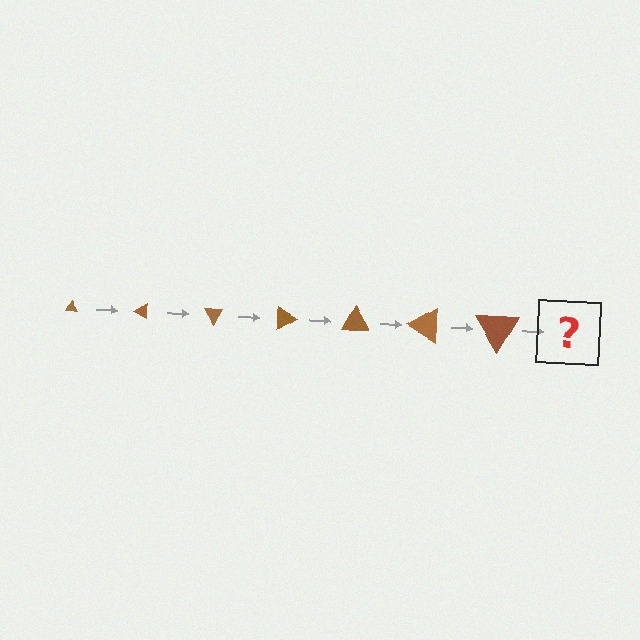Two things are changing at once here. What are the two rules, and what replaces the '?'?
The two rules are that the triangle grows larger each step and it rotates 30 degrees each step. The '?' should be a triangle, larger than the previous one and rotated 210 degrees from the start.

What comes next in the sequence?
The next element should be a triangle, larger than the previous one and rotated 210 degrees from the start.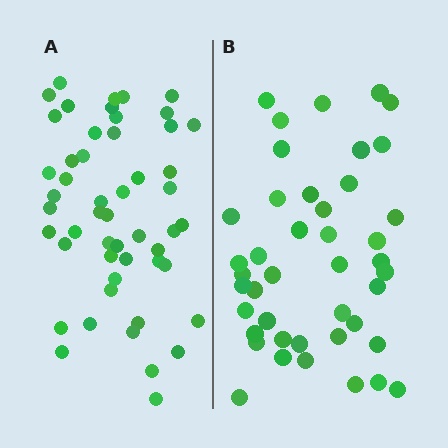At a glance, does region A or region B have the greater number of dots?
Region A (the left region) has more dots.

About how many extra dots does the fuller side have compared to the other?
Region A has roughly 8 or so more dots than region B.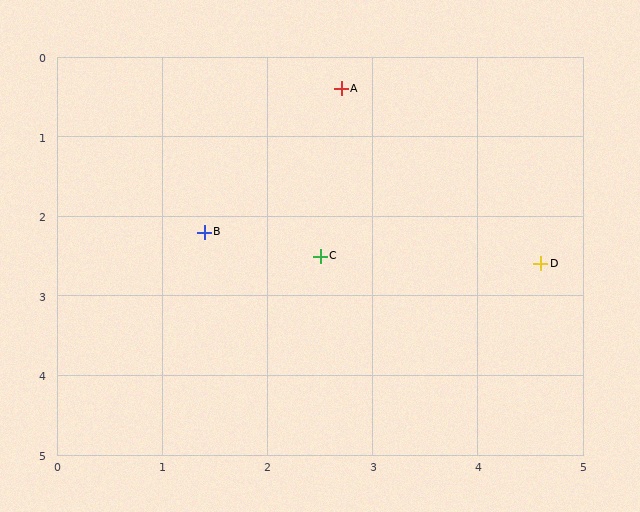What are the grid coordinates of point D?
Point D is at approximately (4.6, 2.6).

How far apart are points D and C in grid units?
Points D and C are about 2.1 grid units apart.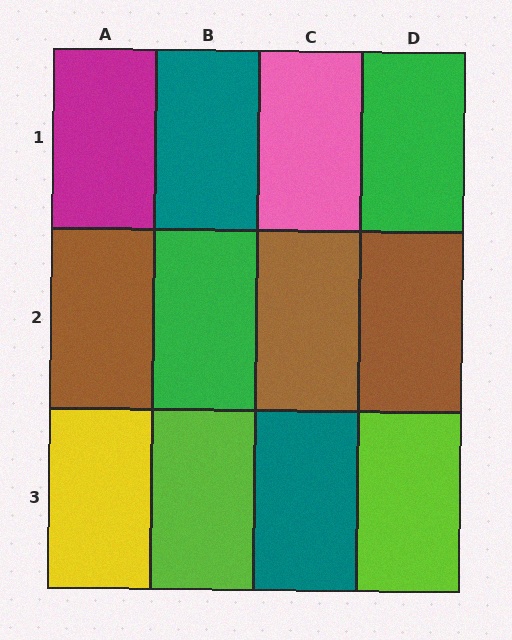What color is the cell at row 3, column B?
Lime.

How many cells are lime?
2 cells are lime.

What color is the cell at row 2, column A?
Brown.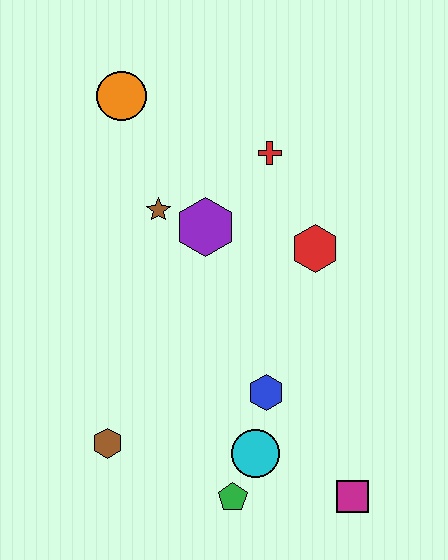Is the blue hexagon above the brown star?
No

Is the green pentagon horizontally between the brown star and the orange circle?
No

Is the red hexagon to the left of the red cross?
No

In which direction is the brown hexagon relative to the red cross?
The brown hexagon is below the red cross.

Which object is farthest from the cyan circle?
The orange circle is farthest from the cyan circle.